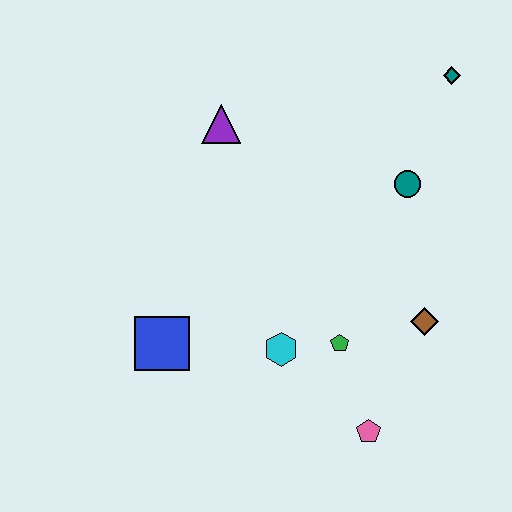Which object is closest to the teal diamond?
The teal circle is closest to the teal diamond.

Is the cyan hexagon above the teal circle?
No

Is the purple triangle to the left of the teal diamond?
Yes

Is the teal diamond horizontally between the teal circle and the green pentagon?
No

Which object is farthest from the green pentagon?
The teal diamond is farthest from the green pentagon.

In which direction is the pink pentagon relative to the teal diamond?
The pink pentagon is below the teal diamond.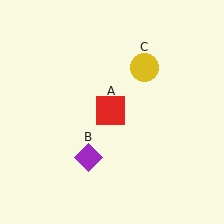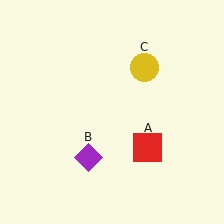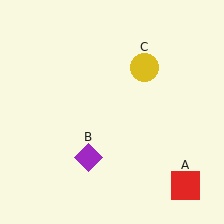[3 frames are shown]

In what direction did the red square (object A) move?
The red square (object A) moved down and to the right.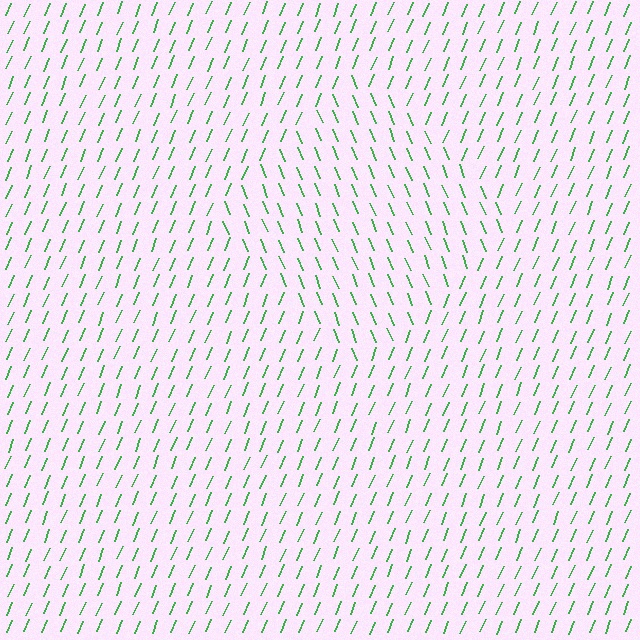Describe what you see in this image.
The image is filled with small green line segments. A diamond region in the image has lines oriented differently from the surrounding lines, creating a visible texture boundary.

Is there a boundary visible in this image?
Yes, there is a texture boundary formed by a change in line orientation.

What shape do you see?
I see a diamond.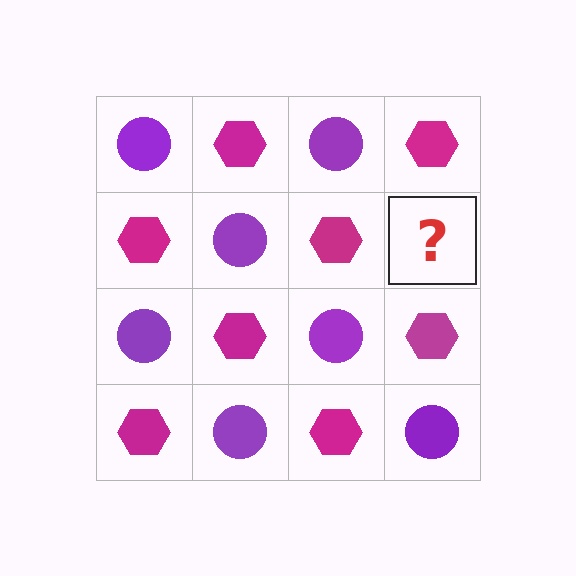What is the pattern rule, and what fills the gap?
The rule is that it alternates purple circle and magenta hexagon in a checkerboard pattern. The gap should be filled with a purple circle.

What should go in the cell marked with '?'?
The missing cell should contain a purple circle.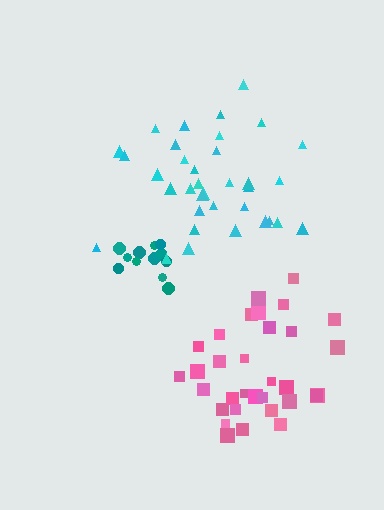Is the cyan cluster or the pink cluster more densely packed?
Pink.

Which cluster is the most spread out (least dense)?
Cyan.